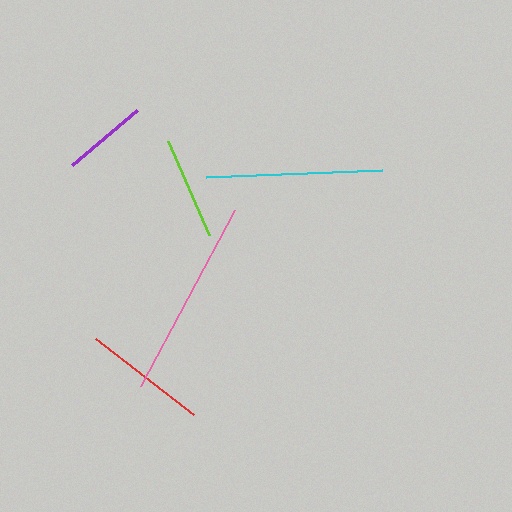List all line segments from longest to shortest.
From longest to shortest: pink, cyan, red, lime, purple.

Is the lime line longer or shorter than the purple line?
The lime line is longer than the purple line.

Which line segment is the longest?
The pink line is the longest at approximately 200 pixels.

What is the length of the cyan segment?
The cyan segment is approximately 175 pixels long.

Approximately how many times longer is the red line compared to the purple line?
The red line is approximately 1.5 times the length of the purple line.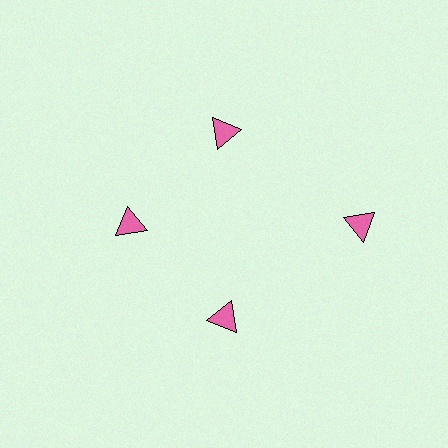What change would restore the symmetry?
The symmetry would be restored by moving it inward, back onto the ring so that all 4 triangles sit at equal angles and equal distance from the center.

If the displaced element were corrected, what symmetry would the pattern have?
It would have 4-fold rotational symmetry — the pattern would map onto itself every 90 degrees.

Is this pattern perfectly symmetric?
No. The 4 pink triangles are arranged in a ring, but one element near the 3 o'clock position is pushed outward from the center, breaking the 4-fold rotational symmetry.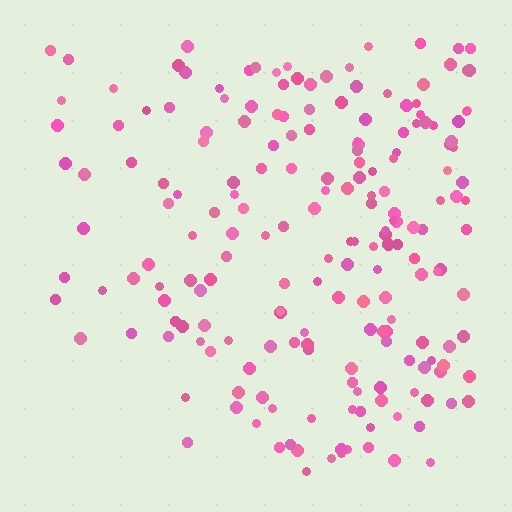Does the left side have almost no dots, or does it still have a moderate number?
Still a moderate number, just noticeably fewer than the right.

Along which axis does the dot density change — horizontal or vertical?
Horizontal.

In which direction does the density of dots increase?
From left to right, with the right side densest.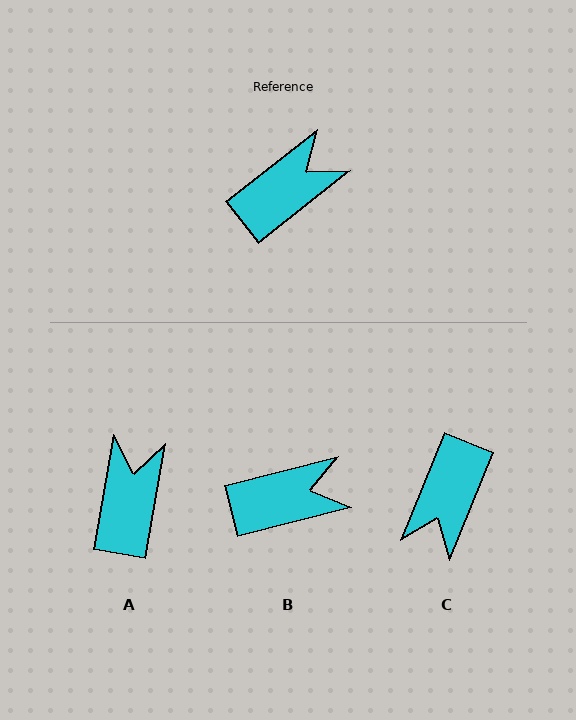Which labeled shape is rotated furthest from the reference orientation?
C, about 150 degrees away.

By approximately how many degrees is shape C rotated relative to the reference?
Approximately 150 degrees clockwise.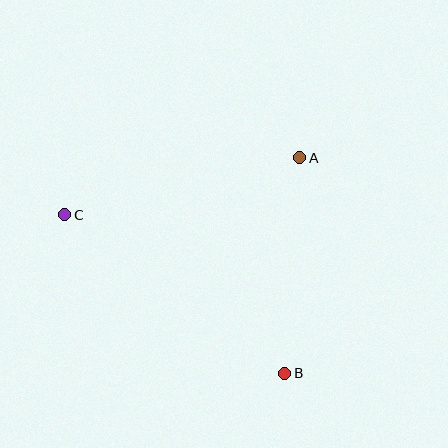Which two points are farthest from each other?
Points B and C are farthest from each other.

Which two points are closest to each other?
Points A and B are closest to each other.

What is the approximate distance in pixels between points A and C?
The distance between A and C is approximately 242 pixels.